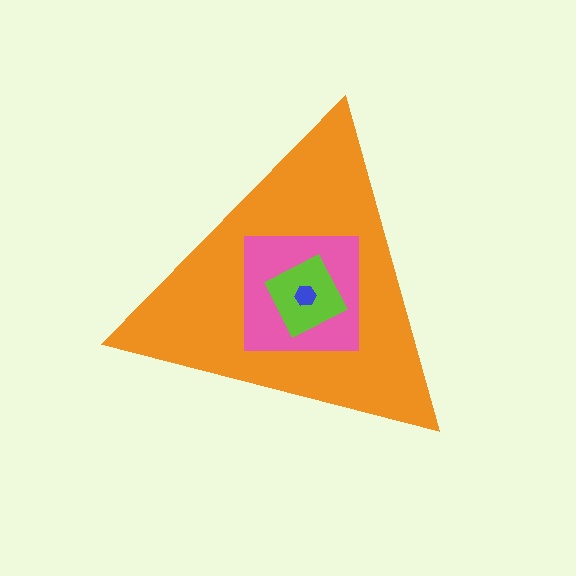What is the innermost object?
The blue hexagon.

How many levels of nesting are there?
4.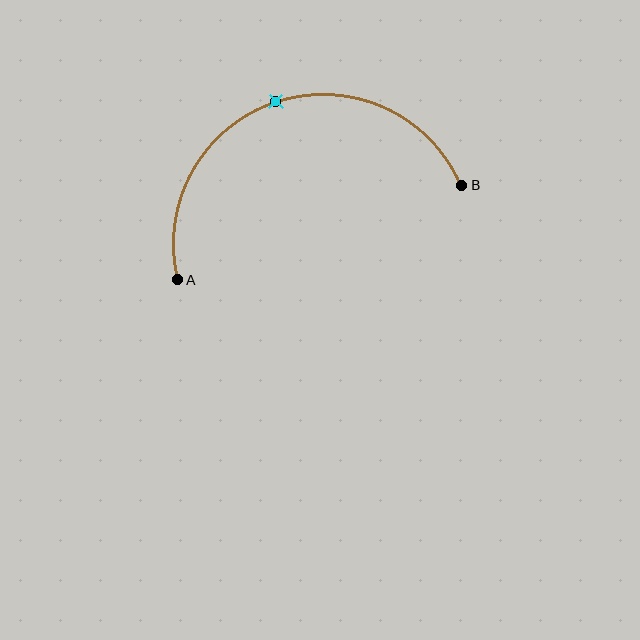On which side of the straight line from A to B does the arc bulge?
The arc bulges above the straight line connecting A and B.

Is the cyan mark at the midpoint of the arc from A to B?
Yes. The cyan mark lies on the arc at equal arc-length from both A and B — it is the arc midpoint.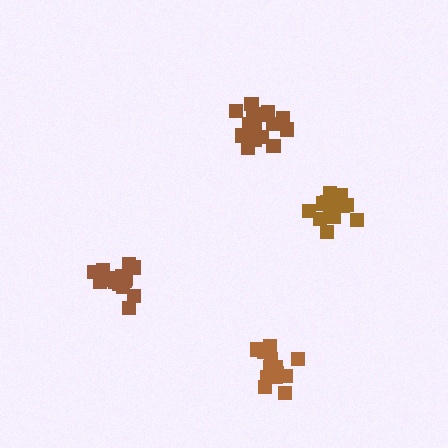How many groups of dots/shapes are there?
There are 4 groups.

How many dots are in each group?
Group 1: 15 dots, Group 2: 16 dots, Group 3: 16 dots, Group 4: 18 dots (65 total).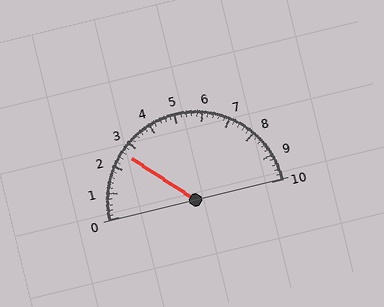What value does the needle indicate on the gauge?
The needle indicates approximately 2.6.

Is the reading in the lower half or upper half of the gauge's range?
The reading is in the lower half of the range (0 to 10).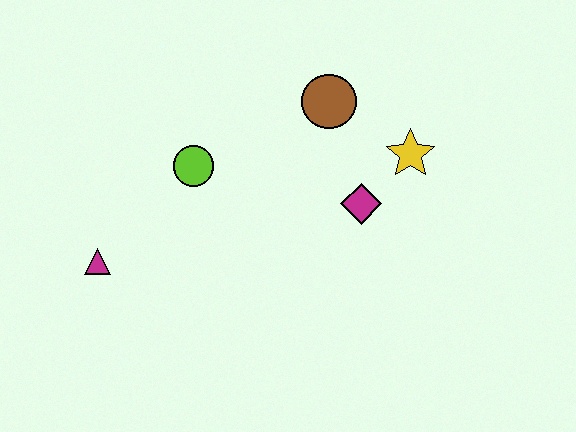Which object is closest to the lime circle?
The magenta triangle is closest to the lime circle.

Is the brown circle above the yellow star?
Yes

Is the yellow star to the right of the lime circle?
Yes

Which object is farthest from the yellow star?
The magenta triangle is farthest from the yellow star.